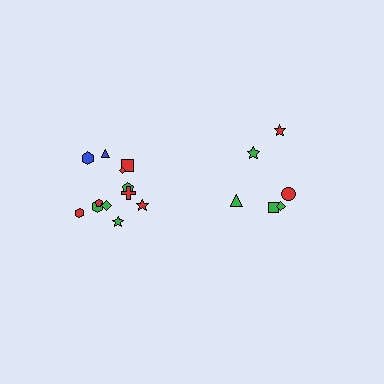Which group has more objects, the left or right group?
The left group.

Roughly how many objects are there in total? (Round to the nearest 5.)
Roughly 20 objects in total.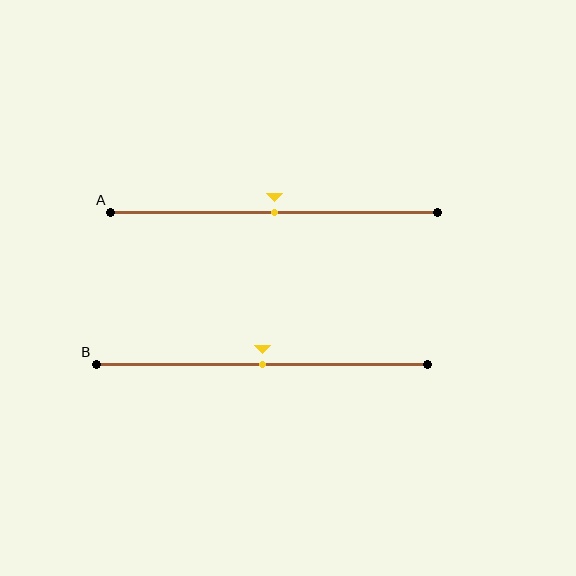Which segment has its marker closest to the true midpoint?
Segment A has its marker closest to the true midpoint.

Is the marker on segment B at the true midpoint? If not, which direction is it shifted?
Yes, the marker on segment B is at the true midpoint.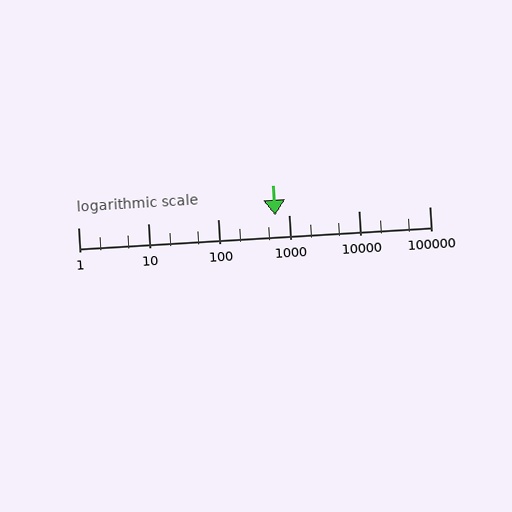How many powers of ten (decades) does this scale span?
The scale spans 5 decades, from 1 to 100000.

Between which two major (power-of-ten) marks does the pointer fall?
The pointer is between 100 and 1000.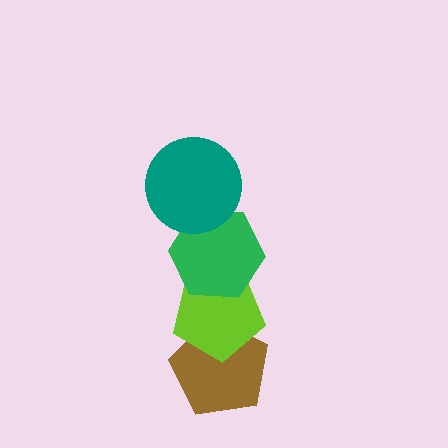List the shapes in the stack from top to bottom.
From top to bottom: the teal circle, the green hexagon, the lime pentagon, the brown pentagon.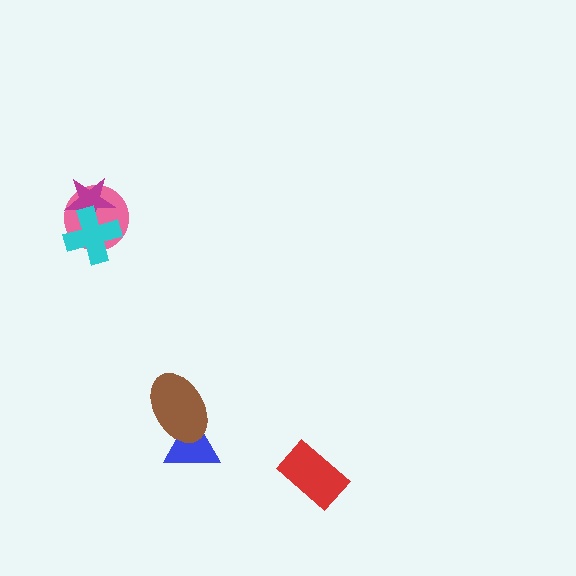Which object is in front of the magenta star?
The cyan cross is in front of the magenta star.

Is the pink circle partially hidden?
Yes, it is partially covered by another shape.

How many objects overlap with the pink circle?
2 objects overlap with the pink circle.